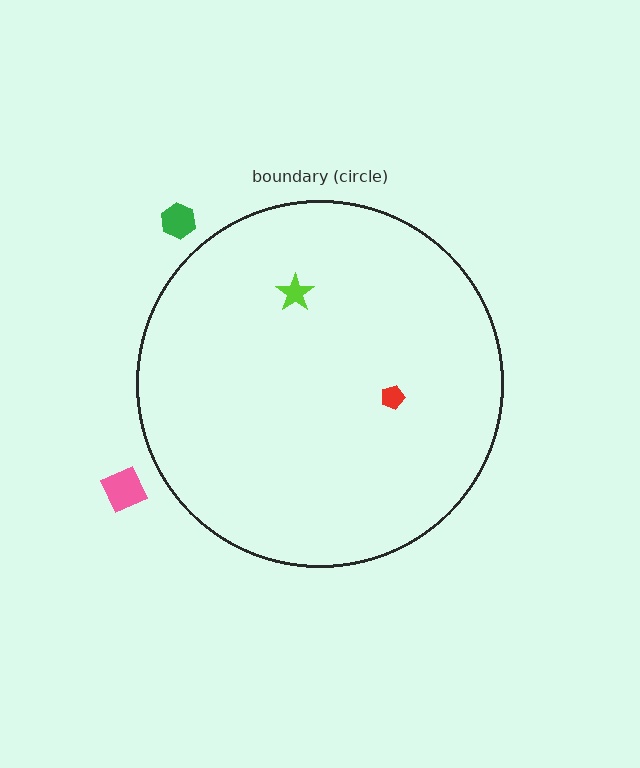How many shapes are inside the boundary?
2 inside, 2 outside.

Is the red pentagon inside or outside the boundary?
Inside.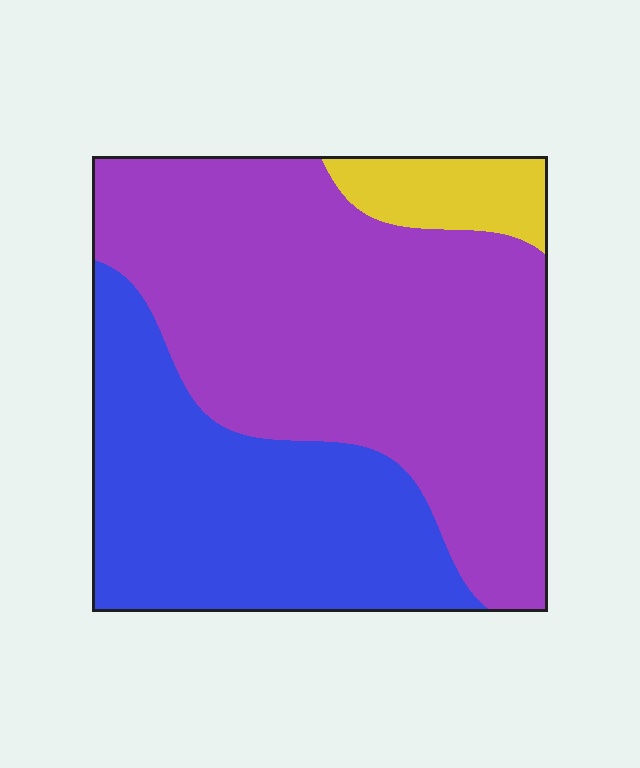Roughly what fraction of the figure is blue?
Blue covers 35% of the figure.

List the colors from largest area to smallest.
From largest to smallest: purple, blue, yellow.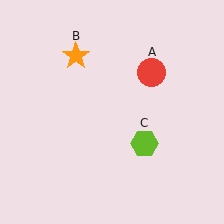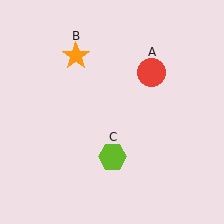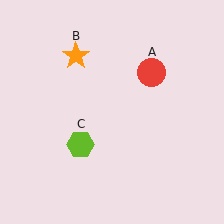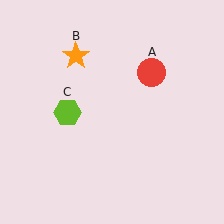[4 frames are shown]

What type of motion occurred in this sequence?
The lime hexagon (object C) rotated clockwise around the center of the scene.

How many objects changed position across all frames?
1 object changed position: lime hexagon (object C).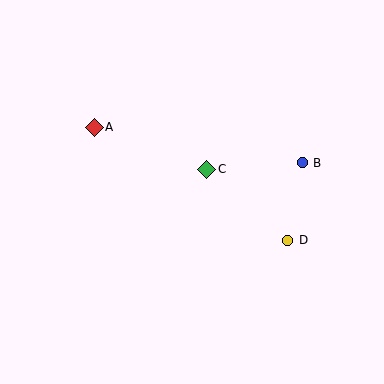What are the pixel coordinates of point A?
Point A is at (94, 127).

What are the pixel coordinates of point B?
Point B is at (302, 163).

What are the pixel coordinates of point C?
Point C is at (207, 169).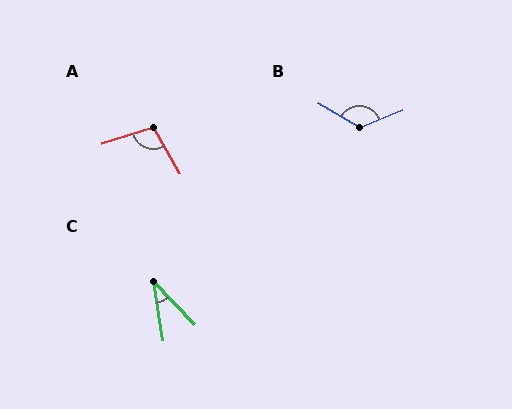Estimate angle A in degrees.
Approximately 102 degrees.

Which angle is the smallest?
C, at approximately 34 degrees.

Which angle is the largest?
B, at approximately 126 degrees.